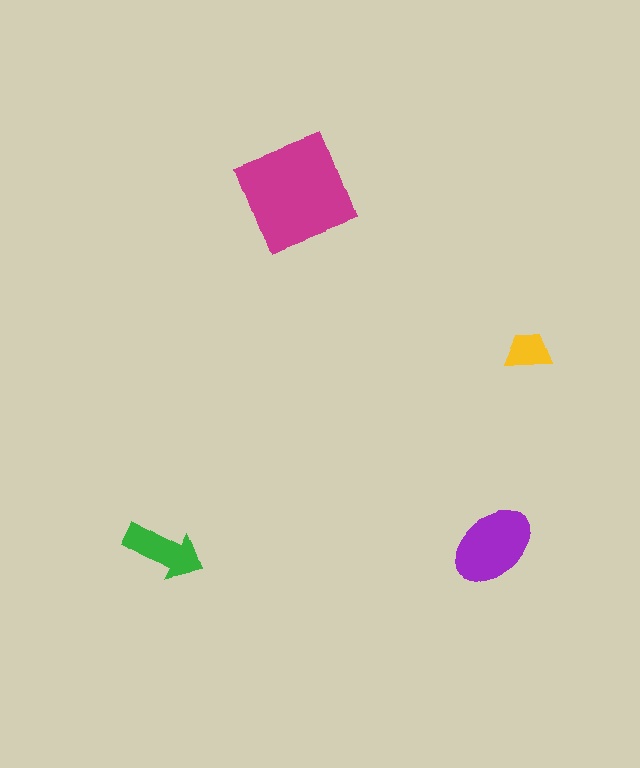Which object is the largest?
The magenta square.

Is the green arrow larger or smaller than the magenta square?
Smaller.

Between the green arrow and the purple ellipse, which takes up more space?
The purple ellipse.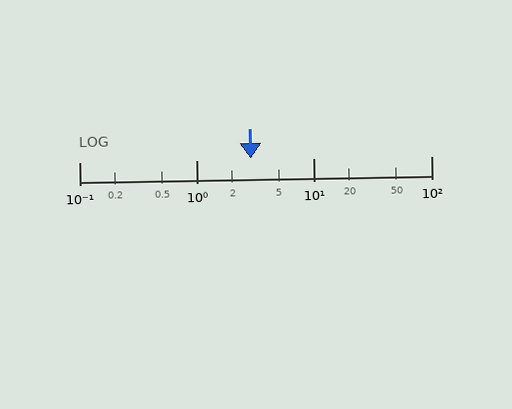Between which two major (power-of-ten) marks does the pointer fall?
The pointer is between 1 and 10.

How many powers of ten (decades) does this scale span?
The scale spans 3 decades, from 0.1 to 100.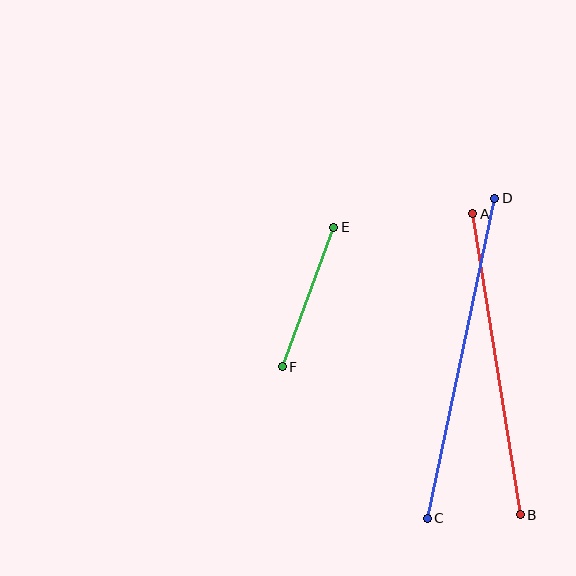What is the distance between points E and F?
The distance is approximately 149 pixels.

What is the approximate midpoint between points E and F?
The midpoint is at approximately (308, 297) pixels.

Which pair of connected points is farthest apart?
Points C and D are farthest apart.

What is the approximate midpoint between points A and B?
The midpoint is at approximately (496, 364) pixels.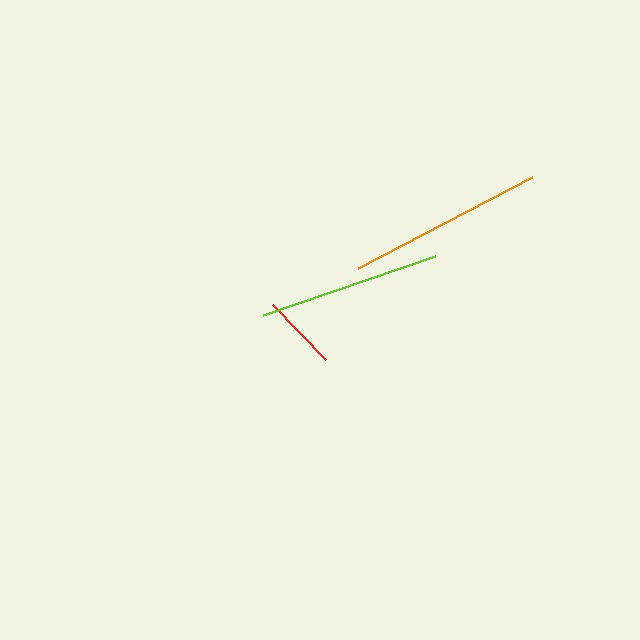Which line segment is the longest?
The orange line is the longest at approximately 197 pixels.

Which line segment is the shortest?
The red line is the shortest at approximately 76 pixels.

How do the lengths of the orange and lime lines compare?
The orange and lime lines are approximately the same length.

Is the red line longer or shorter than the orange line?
The orange line is longer than the red line.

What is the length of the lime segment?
The lime segment is approximately 182 pixels long.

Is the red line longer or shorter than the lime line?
The lime line is longer than the red line.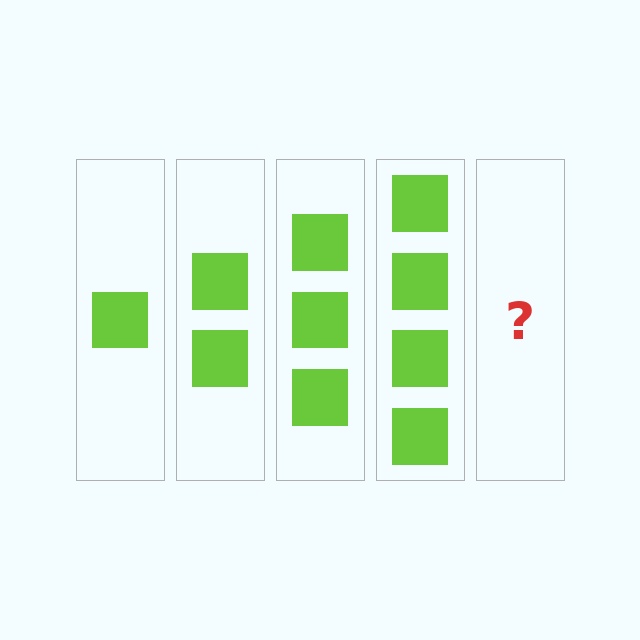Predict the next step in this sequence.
The next step is 5 squares.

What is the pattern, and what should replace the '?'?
The pattern is that each step adds one more square. The '?' should be 5 squares.